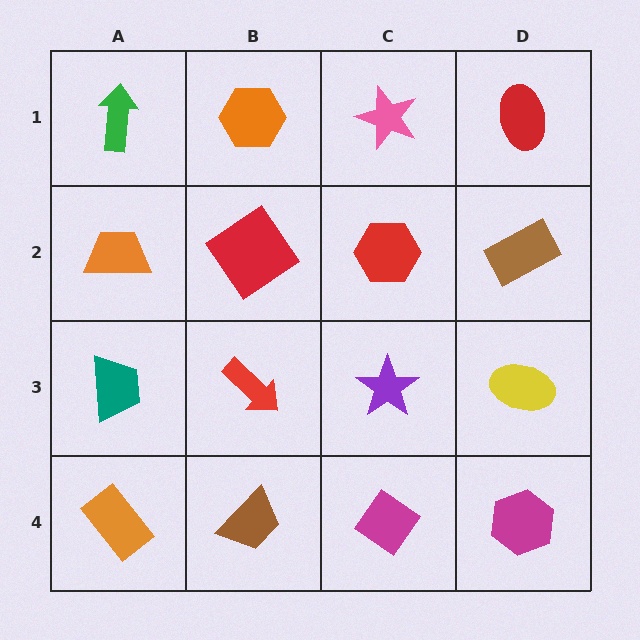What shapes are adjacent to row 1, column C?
A red hexagon (row 2, column C), an orange hexagon (row 1, column B), a red ellipse (row 1, column D).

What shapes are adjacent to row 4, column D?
A yellow ellipse (row 3, column D), a magenta diamond (row 4, column C).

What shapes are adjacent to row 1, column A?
An orange trapezoid (row 2, column A), an orange hexagon (row 1, column B).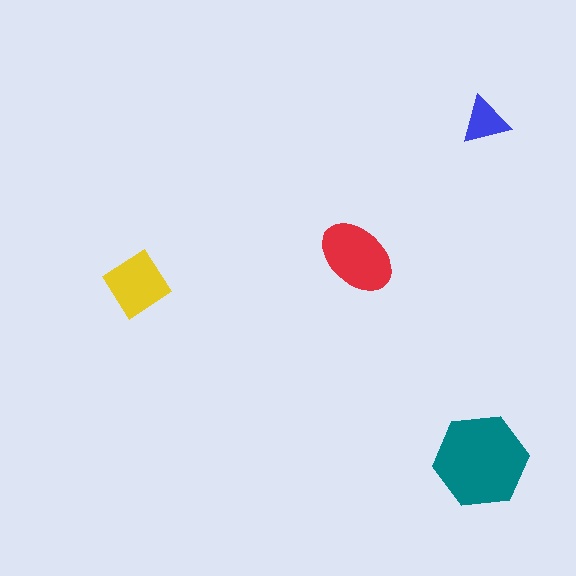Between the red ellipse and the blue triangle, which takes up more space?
The red ellipse.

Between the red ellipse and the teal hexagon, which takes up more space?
The teal hexagon.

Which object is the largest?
The teal hexagon.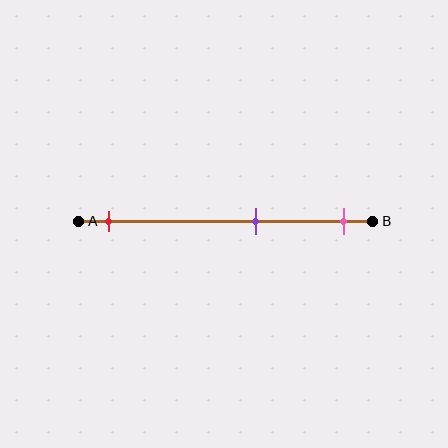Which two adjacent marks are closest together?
The purple and pink marks are the closest adjacent pair.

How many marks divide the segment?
There are 3 marks dividing the segment.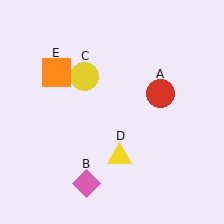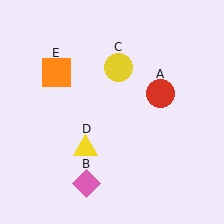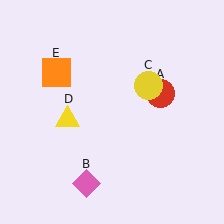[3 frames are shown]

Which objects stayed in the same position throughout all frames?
Red circle (object A) and pink diamond (object B) and orange square (object E) remained stationary.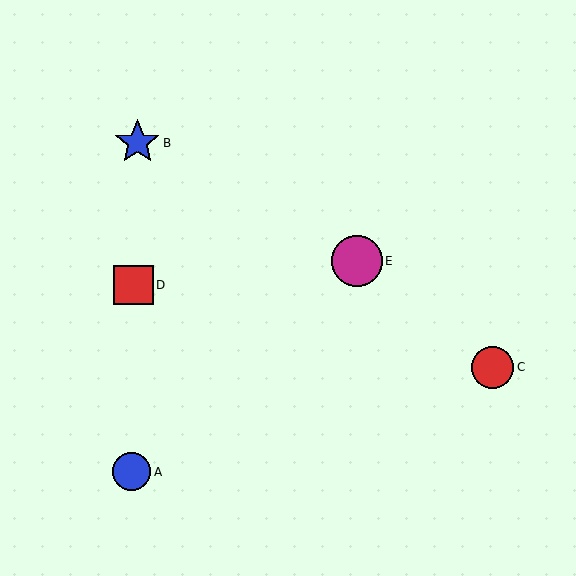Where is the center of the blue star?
The center of the blue star is at (137, 143).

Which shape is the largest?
The magenta circle (labeled E) is the largest.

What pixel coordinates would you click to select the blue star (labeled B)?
Click at (137, 143) to select the blue star B.